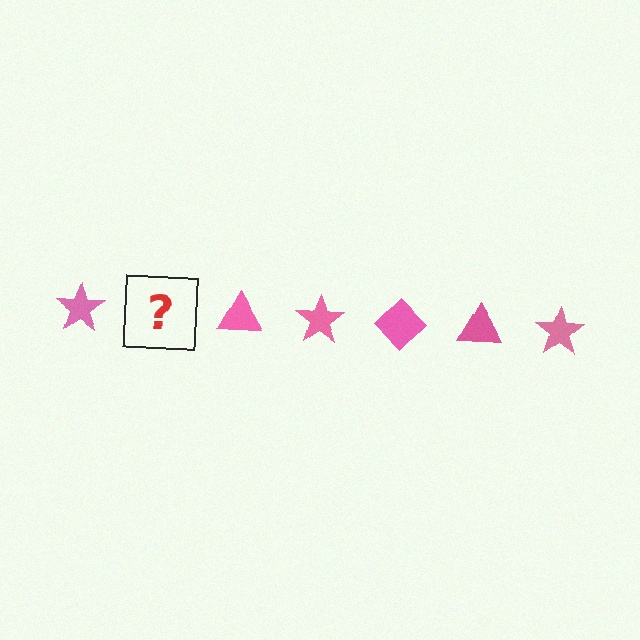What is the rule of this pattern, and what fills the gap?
The rule is that the pattern cycles through star, diamond, triangle shapes in pink. The gap should be filled with a pink diamond.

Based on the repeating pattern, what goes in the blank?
The blank should be a pink diamond.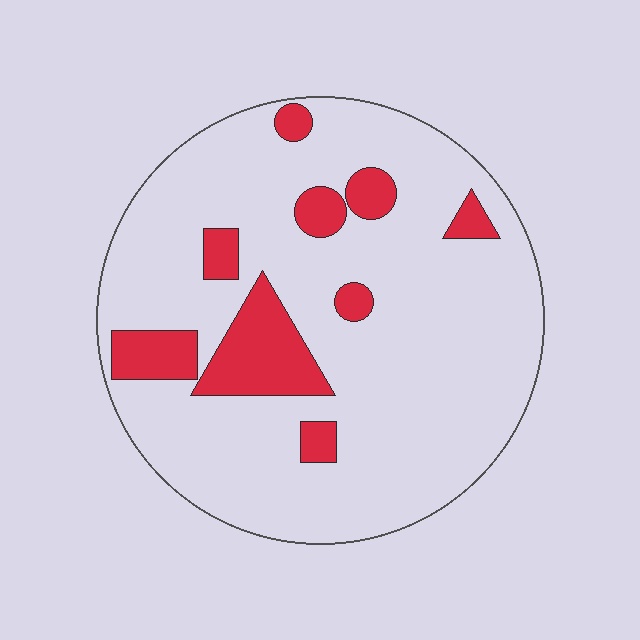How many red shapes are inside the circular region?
9.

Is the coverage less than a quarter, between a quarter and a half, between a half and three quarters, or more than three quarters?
Less than a quarter.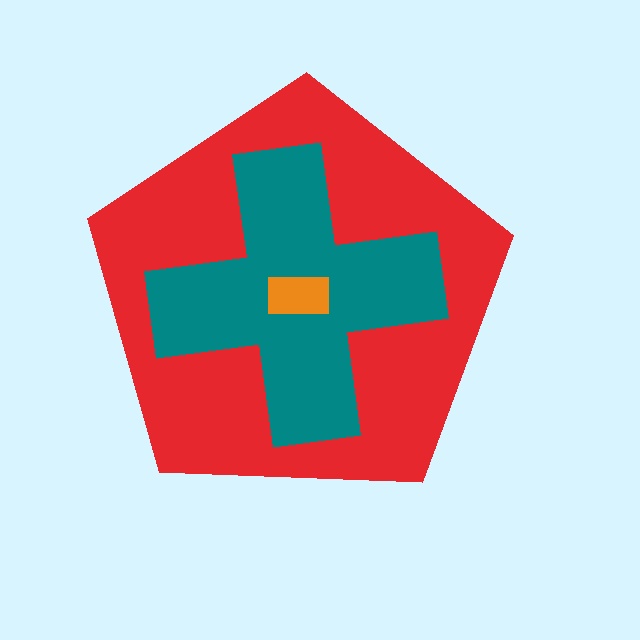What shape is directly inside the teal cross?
The orange rectangle.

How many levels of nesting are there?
3.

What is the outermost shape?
The red pentagon.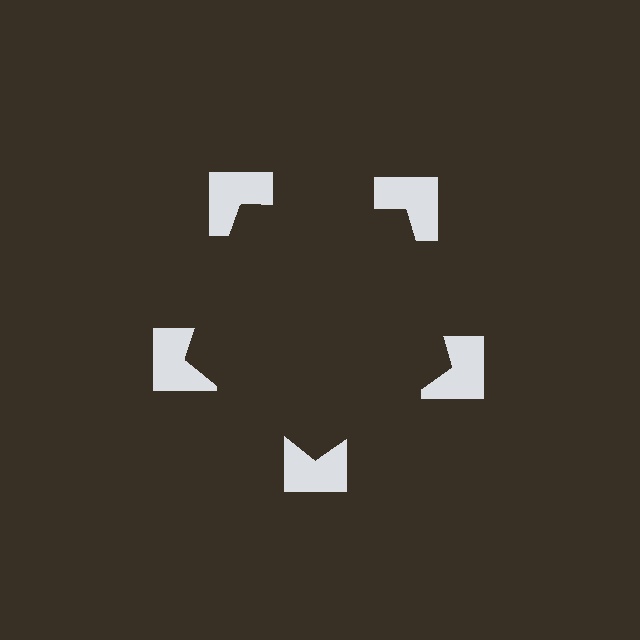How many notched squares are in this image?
There are 5 — one at each vertex of the illusory pentagon.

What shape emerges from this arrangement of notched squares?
An illusory pentagon — its edges are inferred from the aligned wedge cuts in the notched squares, not physically drawn.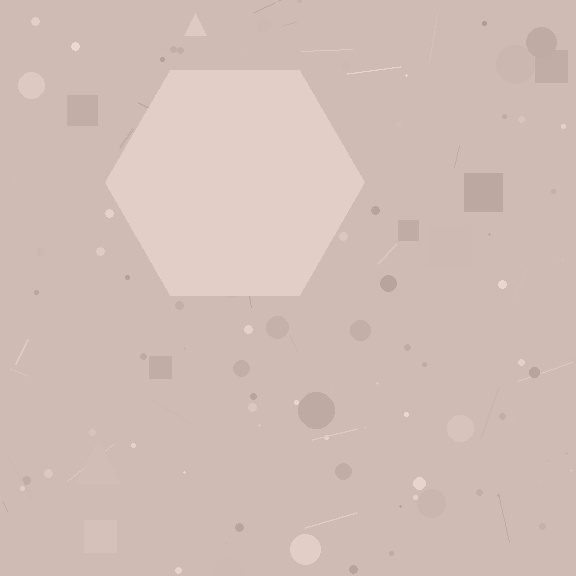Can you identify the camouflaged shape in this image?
The camouflaged shape is a hexagon.